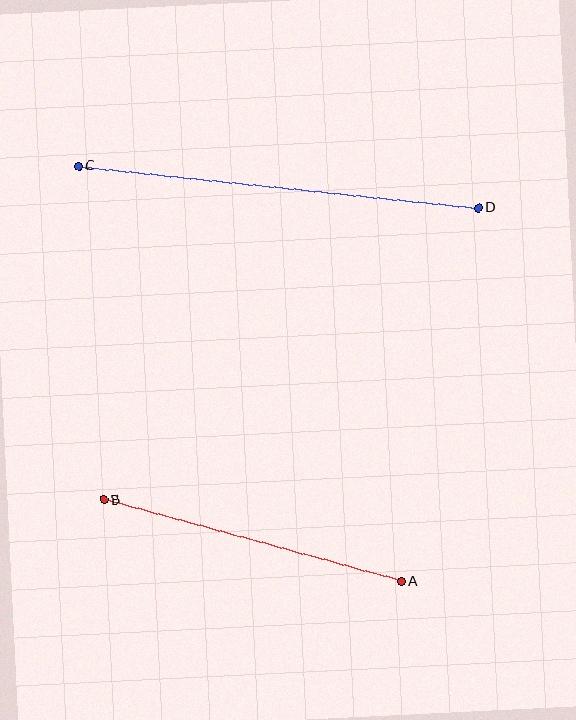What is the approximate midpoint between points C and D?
The midpoint is at approximately (278, 187) pixels.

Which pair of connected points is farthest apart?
Points C and D are farthest apart.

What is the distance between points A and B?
The distance is approximately 308 pixels.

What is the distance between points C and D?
The distance is approximately 401 pixels.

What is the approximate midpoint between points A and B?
The midpoint is at approximately (253, 541) pixels.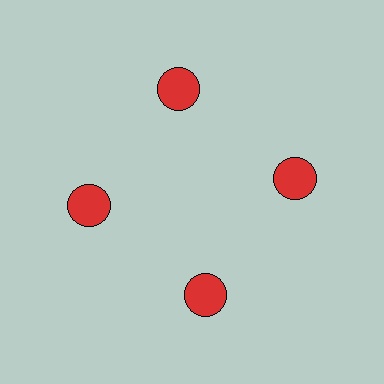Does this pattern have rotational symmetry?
Yes, this pattern has 4-fold rotational symmetry. It looks the same after rotating 90 degrees around the center.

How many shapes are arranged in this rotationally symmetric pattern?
There are 4 shapes, arranged in 4 groups of 1.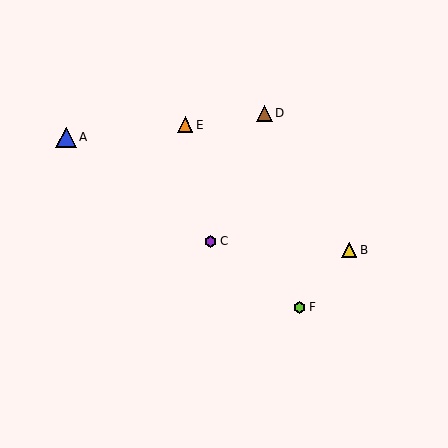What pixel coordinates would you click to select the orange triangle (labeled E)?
Click at (185, 125) to select the orange triangle E.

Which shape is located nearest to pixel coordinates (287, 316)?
The lime hexagon (labeled F) at (300, 307) is nearest to that location.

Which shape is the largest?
The blue triangle (labeled A) is the largest.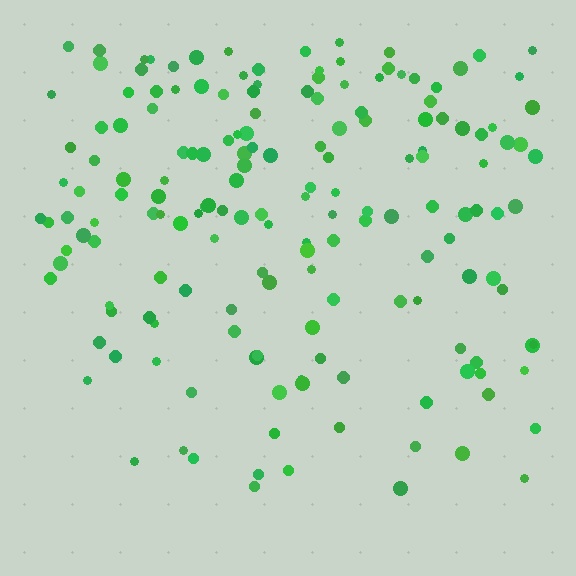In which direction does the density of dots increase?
From bottom to top, with the top side densest.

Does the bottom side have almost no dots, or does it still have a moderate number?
Still a moderate number, just noticeably fewer than the top.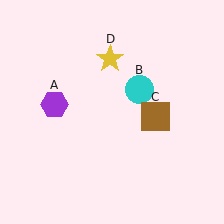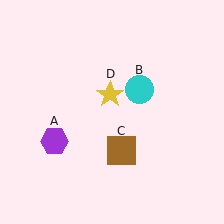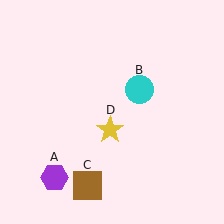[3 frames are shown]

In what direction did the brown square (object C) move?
The brown square (object C) moved down and to the left.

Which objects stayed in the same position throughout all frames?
Cyan circle (object B) remained stationary.